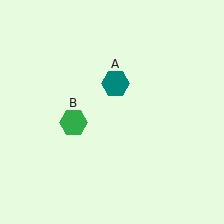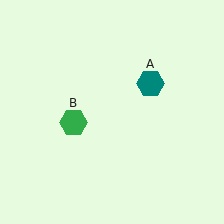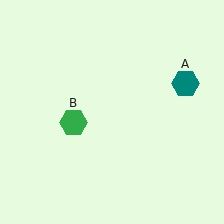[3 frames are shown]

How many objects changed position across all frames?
1 object changed position: teal hexagon (object A).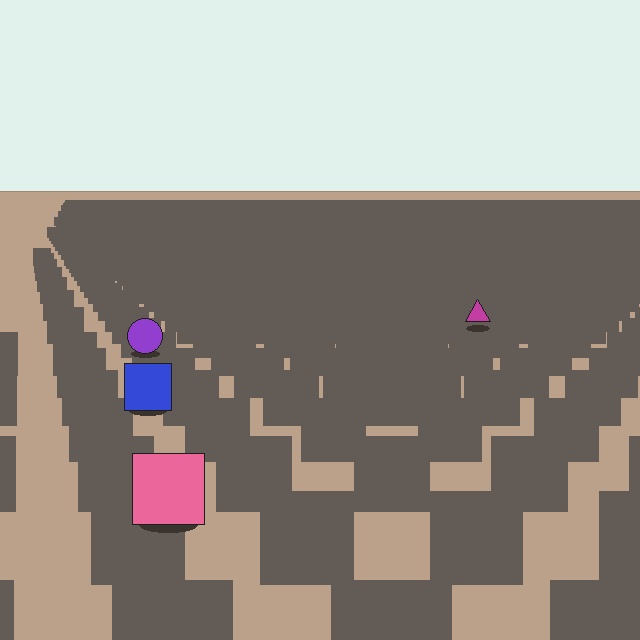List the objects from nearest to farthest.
From nearest to farthest: the pink square, the blue square, the purple circle, the magenta triangle.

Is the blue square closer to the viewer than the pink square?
No. The pink square is closer — you can tell from the texture gradient: the ground texture is coarser near it.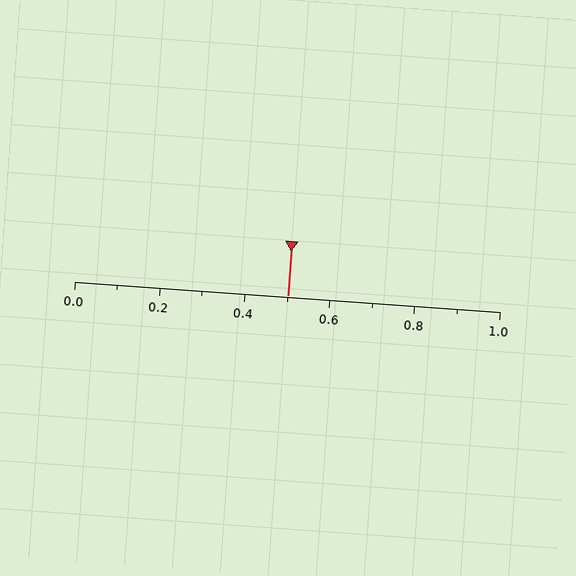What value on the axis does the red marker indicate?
The marker indicates approximately 0.5.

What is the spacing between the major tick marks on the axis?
The major ticks are spaced 0.2 apart.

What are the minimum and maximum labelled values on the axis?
The axis runs from 0.0 to 1.0.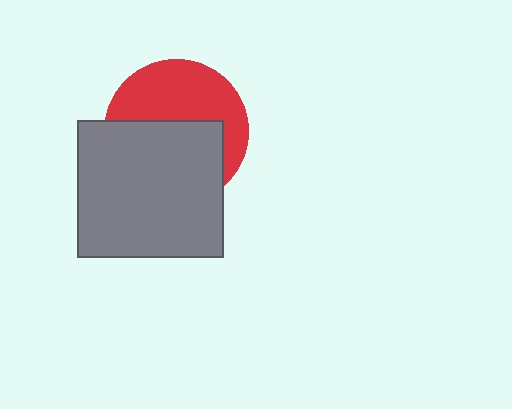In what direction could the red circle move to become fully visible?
The red circle could move up. That would shift it out from behind the gray rectangle entirely.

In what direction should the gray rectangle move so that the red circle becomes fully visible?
The gray rectangle should move down. That is the shortest direction to clear the overlap and leave the red circle fully visible.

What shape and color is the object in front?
The object in front is a gray rectangle.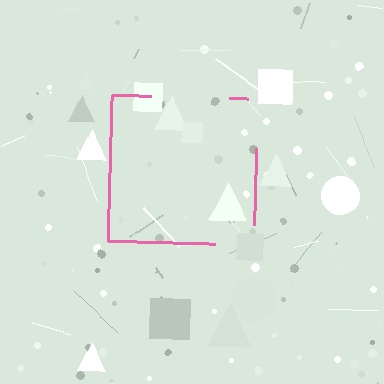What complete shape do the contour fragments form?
The contour fragments form a square.